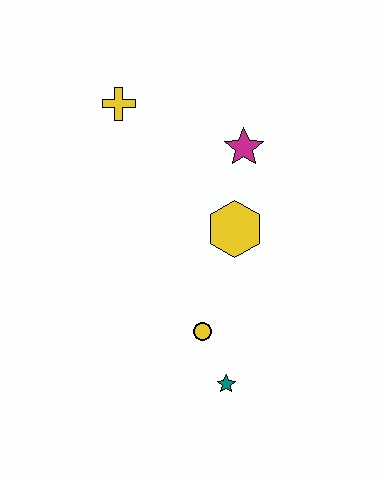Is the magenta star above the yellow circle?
Yes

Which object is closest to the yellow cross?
The magenta star is closest to the yellow cross.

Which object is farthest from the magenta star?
The teal star is farthest from the magenta star.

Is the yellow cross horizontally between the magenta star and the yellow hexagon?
No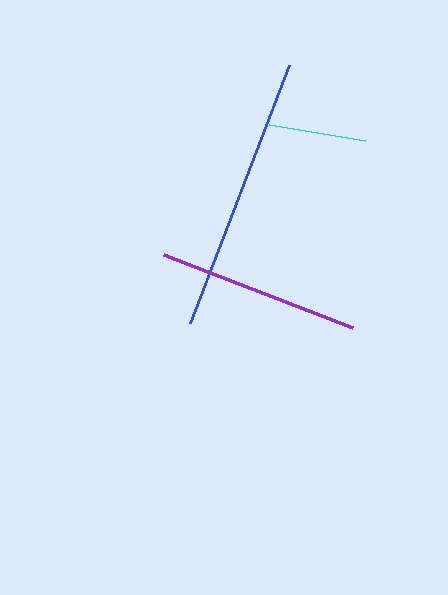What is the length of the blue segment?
The blue segment is approximately 276 pixels long.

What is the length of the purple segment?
The purple segment is approximately 203 pixels long.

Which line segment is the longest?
The blue line is the longest at approximately 276 pixels.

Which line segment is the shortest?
The cyan line is the shortest at approximately 98 pixels.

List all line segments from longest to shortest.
From longest to shortest: blue, purple, cyan.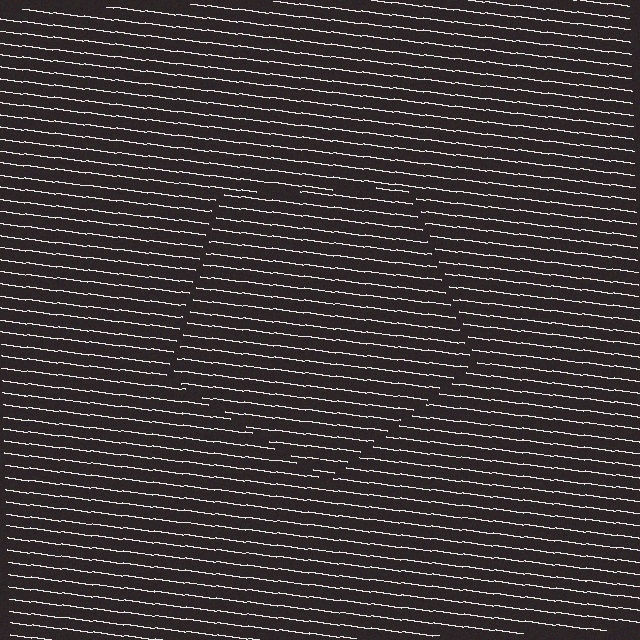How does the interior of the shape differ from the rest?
The interior of the shape contains the same grating, shifted by half a period — the contour is defined by the phase discontinuity where line-ends from the inner and outer gratings abut.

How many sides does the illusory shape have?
5 sides — the line-ends trace a pentagon.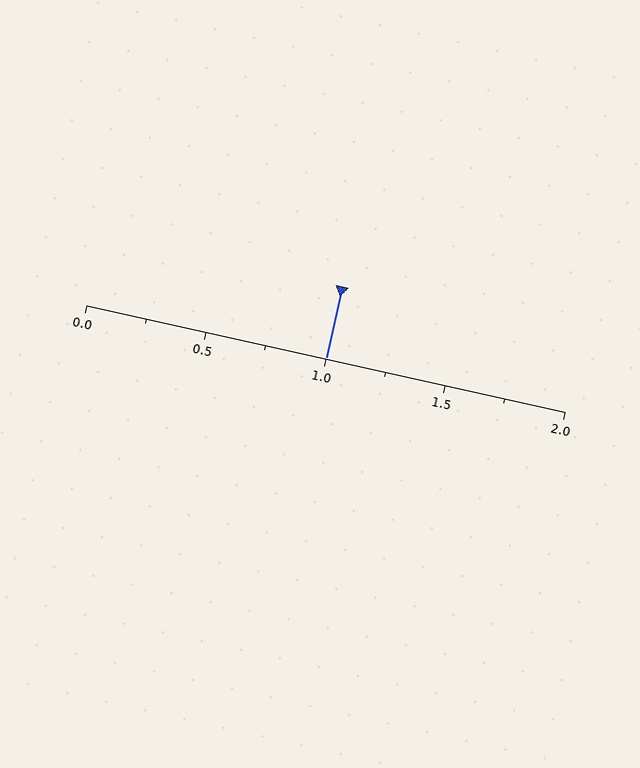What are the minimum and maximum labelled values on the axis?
The axis runs from 0.0 to 2.0.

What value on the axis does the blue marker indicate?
The marker indicates approximately 1.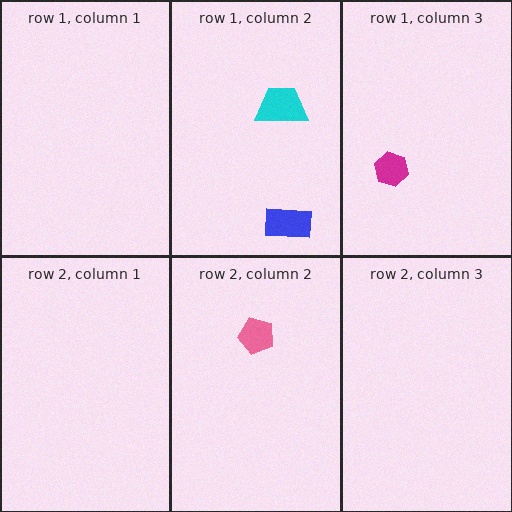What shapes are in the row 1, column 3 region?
The magenta hexagon.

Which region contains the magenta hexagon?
The row 1, column 3 region.